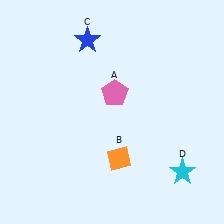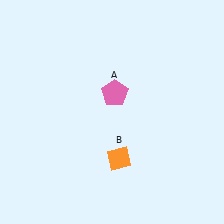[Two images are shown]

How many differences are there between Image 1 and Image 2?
There are 2 differences between the two images.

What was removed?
The cyan star (D), the blue star (C) were removed in Image 2.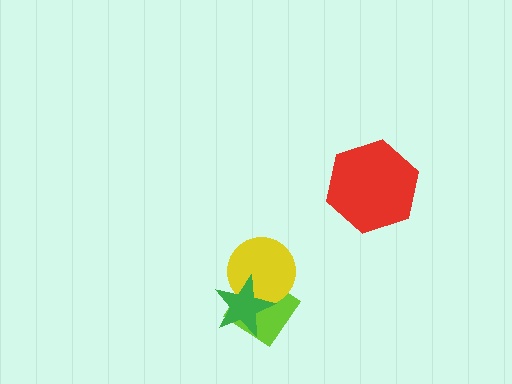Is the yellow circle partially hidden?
Yes, it is partially covered by another shape.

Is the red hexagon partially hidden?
No, no other shape covers it.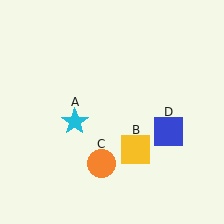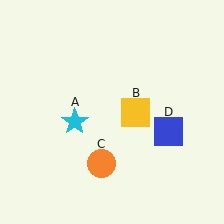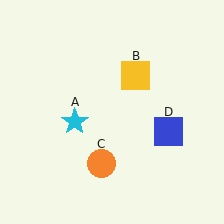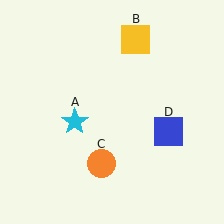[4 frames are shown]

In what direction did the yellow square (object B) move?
The yellow square (object B) moved up.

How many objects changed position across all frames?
1 object changed position: yellow square (object B).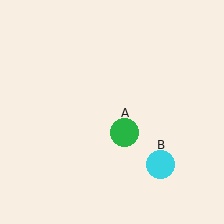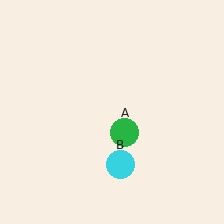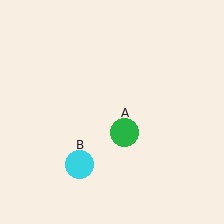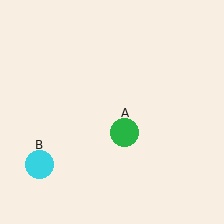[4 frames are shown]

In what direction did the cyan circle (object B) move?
The cyan circle (object B) moved left.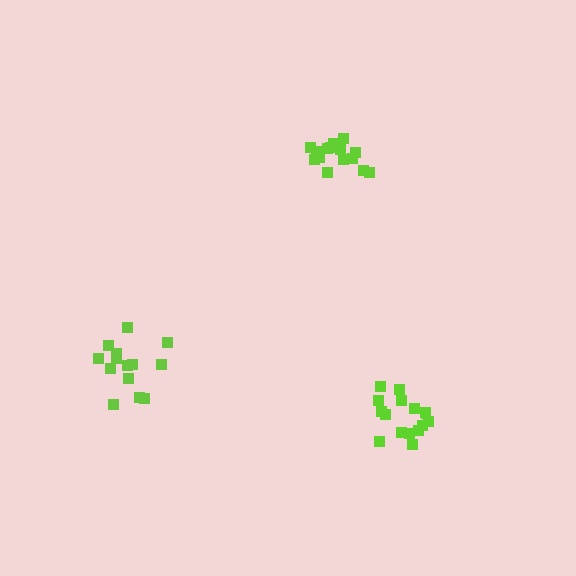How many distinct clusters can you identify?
There are 3 distinct clusters.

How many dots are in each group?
Group 1: 16 dots, Group 2: 16 dots, Group 3: 14 dots (46 total).